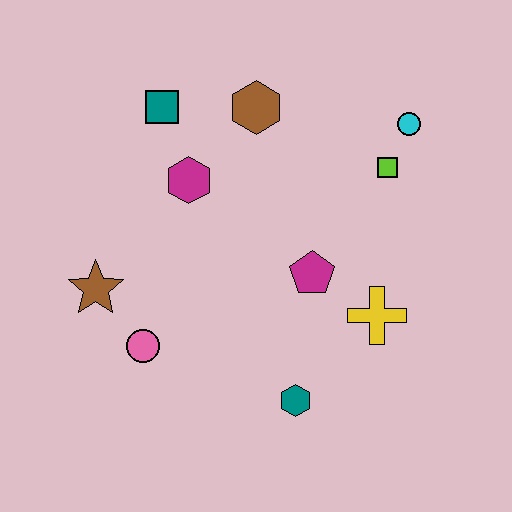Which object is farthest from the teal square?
The teal hexagon is farthest from the teal square.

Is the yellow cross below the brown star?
Yes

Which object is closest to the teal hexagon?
The yellow cross is closest to the teal hexagon.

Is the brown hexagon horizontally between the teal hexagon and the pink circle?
Yes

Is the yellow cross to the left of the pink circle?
No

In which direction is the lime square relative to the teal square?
The lime square is to the right of the teal square.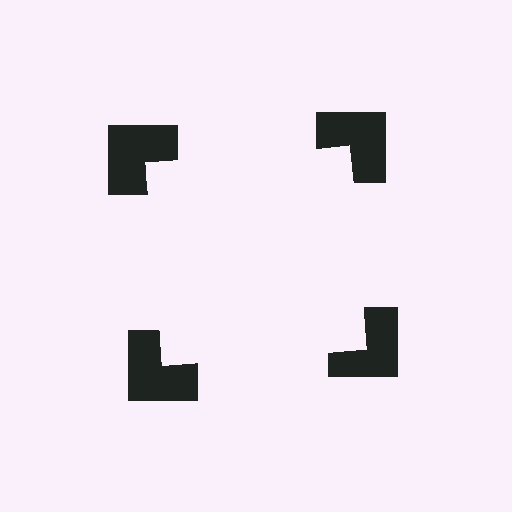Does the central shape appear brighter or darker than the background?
It typically appears slightly brighter than the background, even though no actual brightness change is drawn.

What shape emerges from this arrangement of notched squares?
An illusory square — its edges are inferred from the aligned wedge cuts in the notched squares, not physically drawn.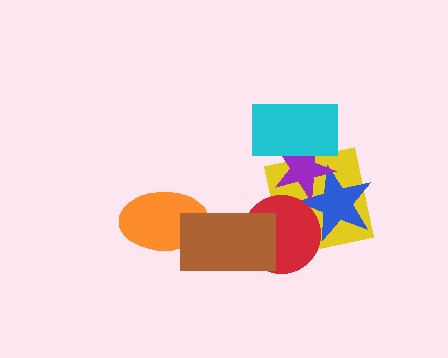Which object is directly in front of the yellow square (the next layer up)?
The blue star is directly in front of the yellow square.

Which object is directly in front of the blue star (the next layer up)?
The red circle is directly in front of the blue star.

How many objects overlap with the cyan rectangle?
2 objects overlap with the cyan rectangle.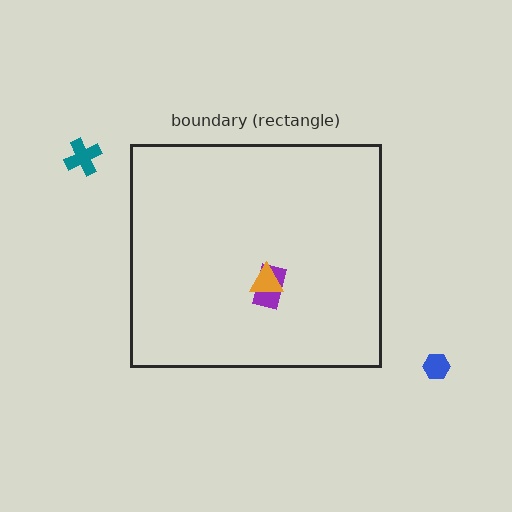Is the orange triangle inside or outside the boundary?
Inside.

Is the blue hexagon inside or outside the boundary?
Outside.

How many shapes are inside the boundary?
2 inside, 2 outside.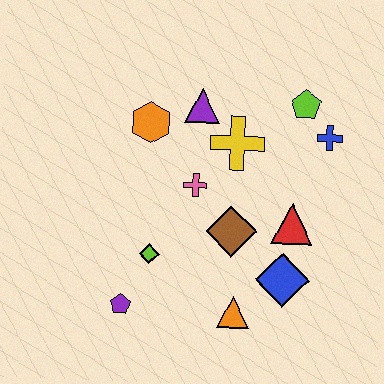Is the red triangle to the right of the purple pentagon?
Yes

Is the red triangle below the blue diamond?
No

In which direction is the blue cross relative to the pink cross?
The blue cross is to the right of the pink cross.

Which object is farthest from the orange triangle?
The lime pentagon is farthest from the orange triangle.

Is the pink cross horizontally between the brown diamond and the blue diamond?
No